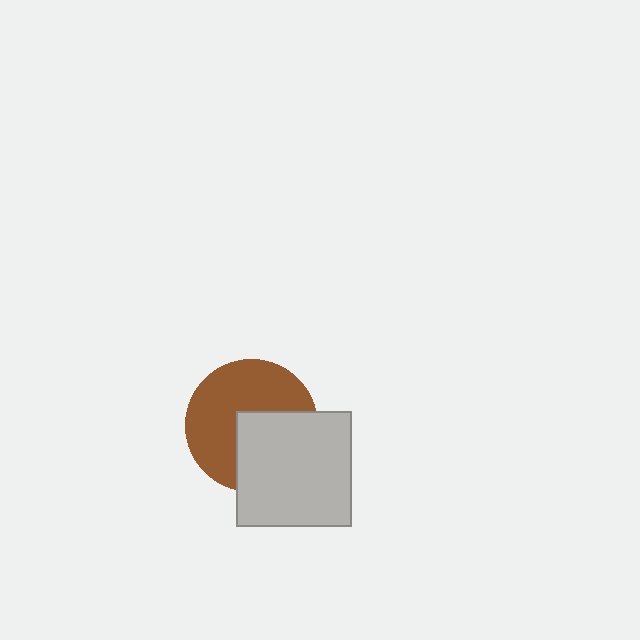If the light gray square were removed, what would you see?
You would see the complete brown circle.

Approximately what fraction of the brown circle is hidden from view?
Roughly 41% of the brown circle is hidden behind the light gray square.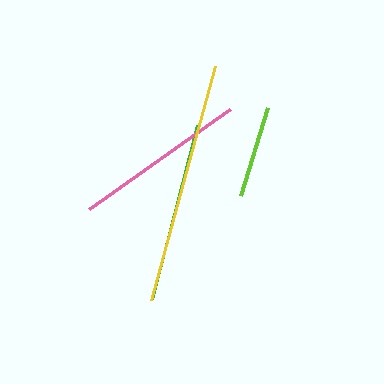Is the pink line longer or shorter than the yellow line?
The yellow line is longer than the pink line.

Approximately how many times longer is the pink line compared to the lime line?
The pink line is approximately 1.9 times the length of the lime line.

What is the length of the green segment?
The green segment is approximately 180 pixels long.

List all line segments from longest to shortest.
From longest to shortest: yellow, green, pink, lime.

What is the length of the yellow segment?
The yellow segment is approximately 242 pixels long.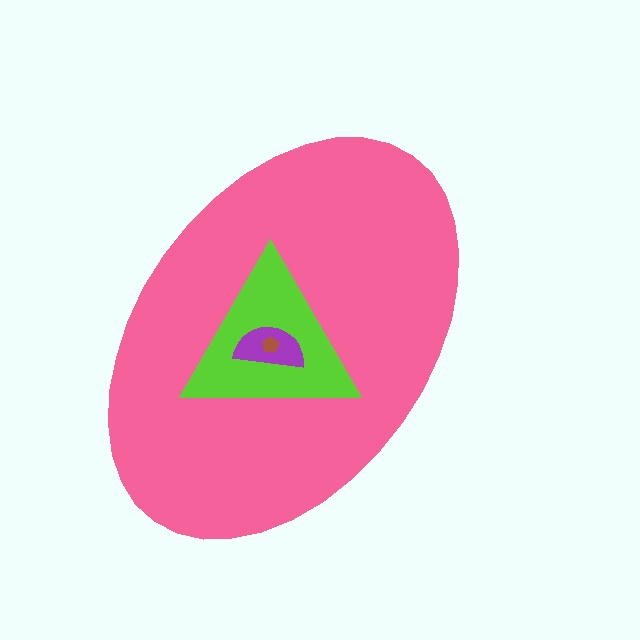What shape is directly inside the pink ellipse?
The lime triangle.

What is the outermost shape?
The pink ellipse.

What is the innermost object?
The brown pentagon.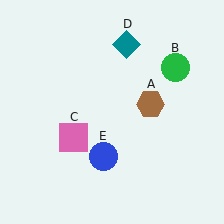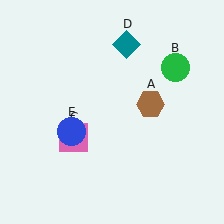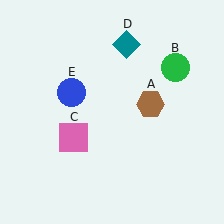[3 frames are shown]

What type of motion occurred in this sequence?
The blue circle (object E) rotated clockwise around the center of the scene.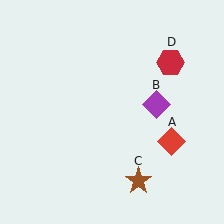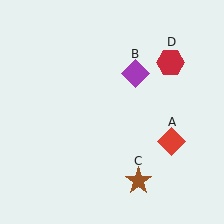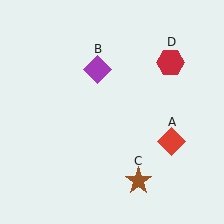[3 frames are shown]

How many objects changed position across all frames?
1 object changed position: purple diamond (object B).